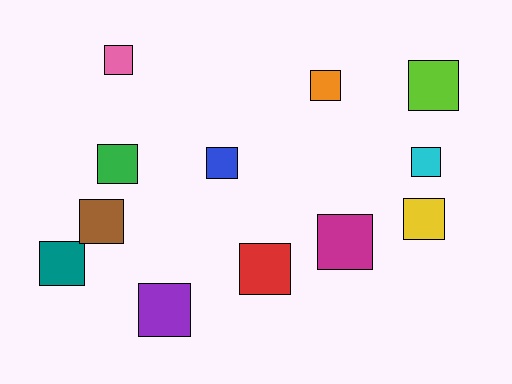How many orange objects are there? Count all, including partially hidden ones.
There is 1 orange object.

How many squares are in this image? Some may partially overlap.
There are 12 squares.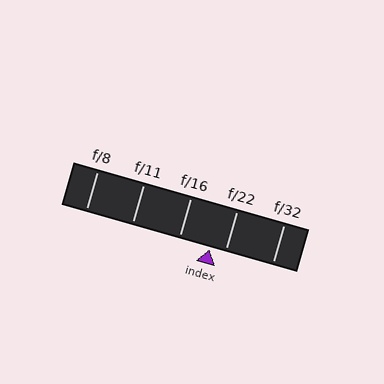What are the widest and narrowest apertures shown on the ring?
The widest aperture shown is f/8 and the narrowest is f/32.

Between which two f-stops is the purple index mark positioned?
The index mark is between f/16 and f/22.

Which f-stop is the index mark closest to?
The index mark is closest to f/22.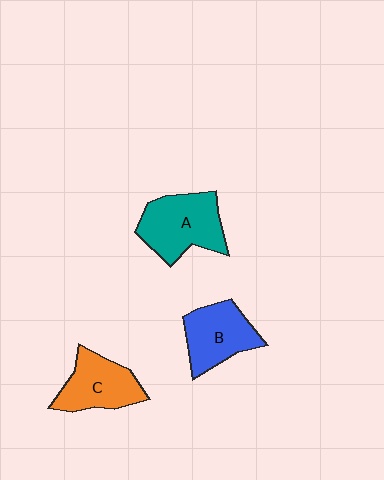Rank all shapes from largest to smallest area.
From largest to smallest: A (teal), B (blue), C (orange).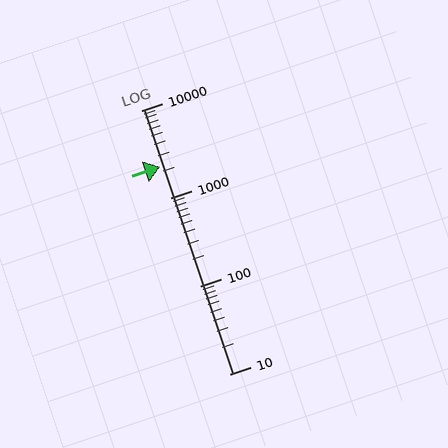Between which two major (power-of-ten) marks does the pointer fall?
The pointer is between 1000 and 10000.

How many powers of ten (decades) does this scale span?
The scale spans 3 decades, from 10 to 10000.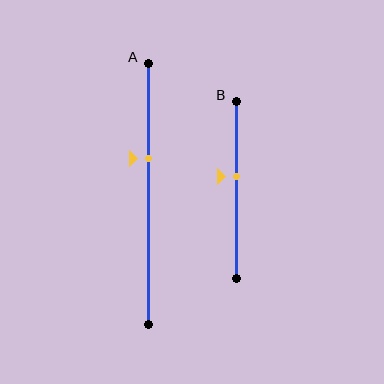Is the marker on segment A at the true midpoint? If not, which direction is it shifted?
No, the marker on segment A is shifted upward by about 14% of the segment length.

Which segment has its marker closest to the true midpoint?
Segment B has its marker closest to the true midpoint.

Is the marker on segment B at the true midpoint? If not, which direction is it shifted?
No, the marker on segment B is shifted upward by about 8% of the segment length.